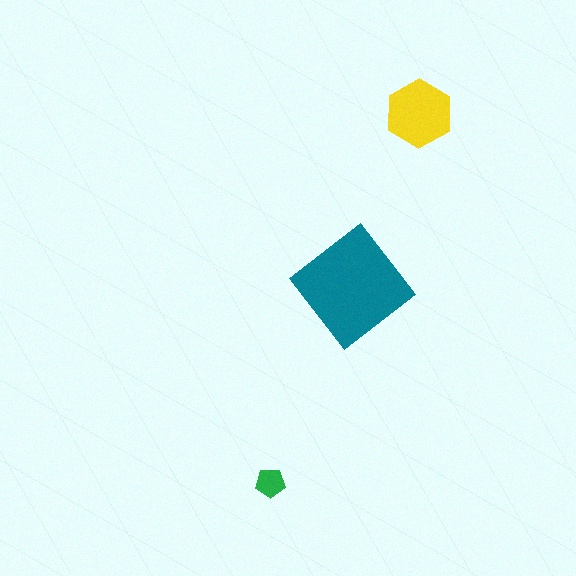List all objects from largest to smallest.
The teal diamond, the yellow hexagon, the green pentagon.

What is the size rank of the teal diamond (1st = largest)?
1st.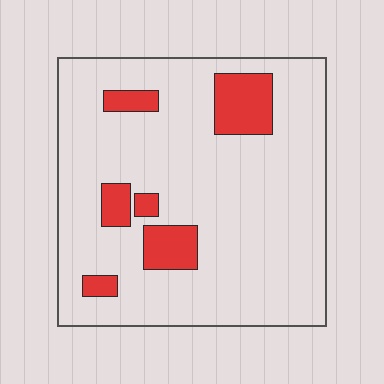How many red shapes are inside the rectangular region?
6.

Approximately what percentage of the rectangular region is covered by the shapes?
Approximately 15%.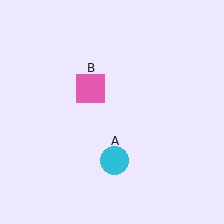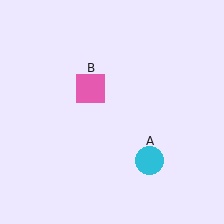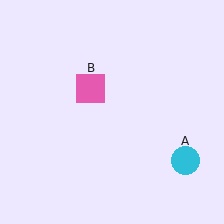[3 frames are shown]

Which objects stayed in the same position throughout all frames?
Pink square (object B) remained stationary.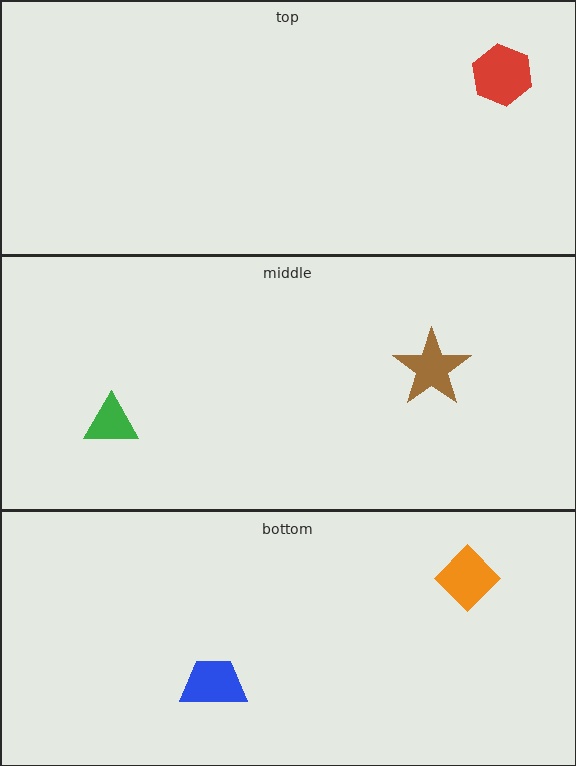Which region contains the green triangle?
The middle region.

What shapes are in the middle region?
The brown star, the green triangle.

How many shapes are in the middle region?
2.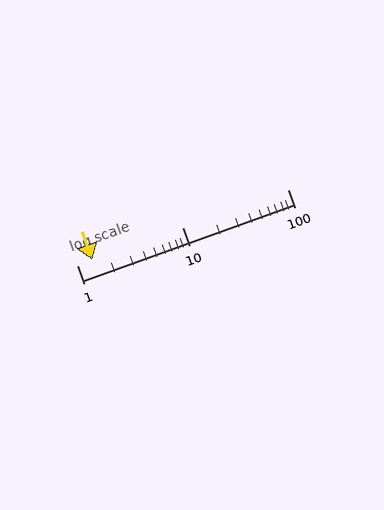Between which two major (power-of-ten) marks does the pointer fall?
The pointer is between 1 and 10.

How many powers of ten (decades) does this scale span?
The scale spans 2 decades, from 1 to 100.